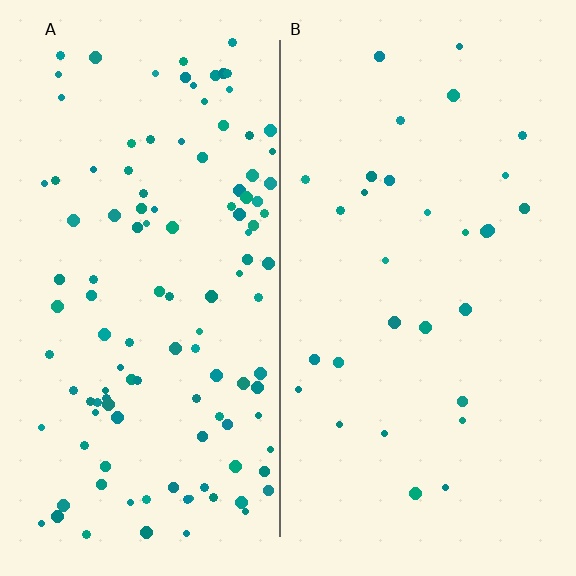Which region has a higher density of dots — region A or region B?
A (the left).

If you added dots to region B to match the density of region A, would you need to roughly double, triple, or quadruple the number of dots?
Approximately quadruple.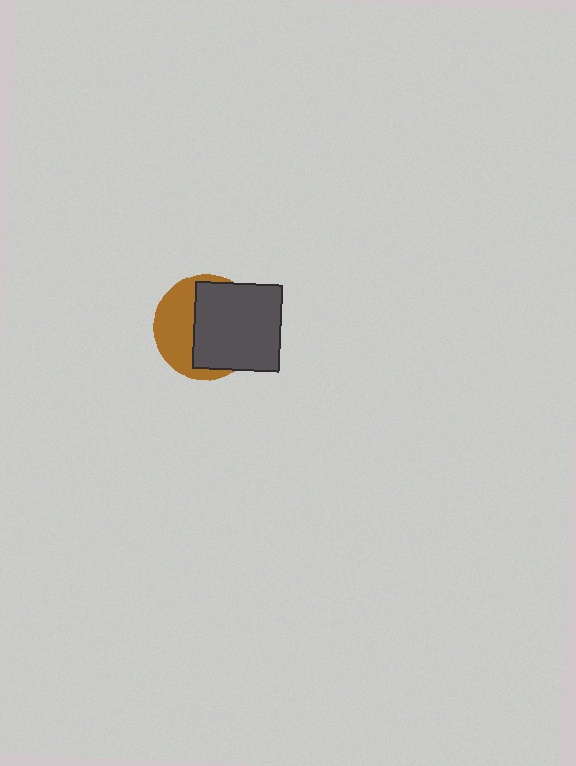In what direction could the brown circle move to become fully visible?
The brown circle could move left. That would shift it out from behind the dark gray square entirely.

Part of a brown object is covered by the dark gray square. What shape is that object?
It is a circle.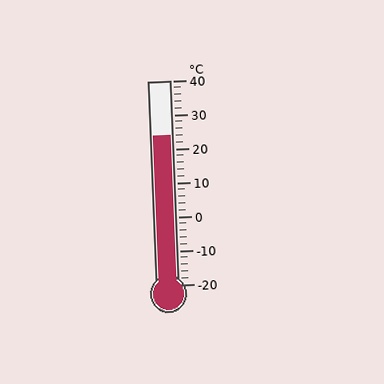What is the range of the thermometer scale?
The thermometer scale ranges from -20°C to 40°C.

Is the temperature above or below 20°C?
The temperature is above 20°C.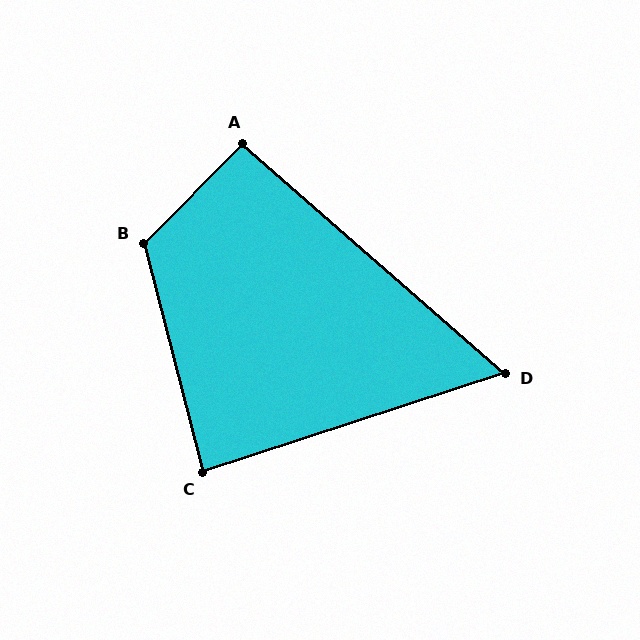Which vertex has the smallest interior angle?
D, at approximately 59 degrees.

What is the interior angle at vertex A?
Approximately 94 degrees (approximately right).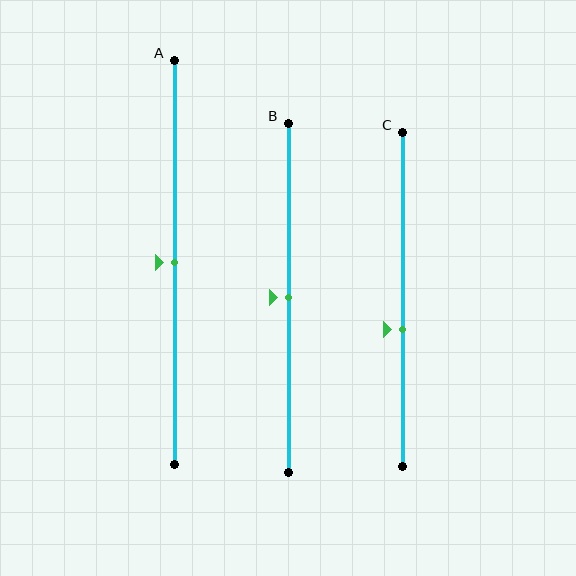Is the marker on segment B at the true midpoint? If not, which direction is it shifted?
Yes, the marker on segment B is at the true midpoint.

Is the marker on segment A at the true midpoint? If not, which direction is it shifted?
Yes, the marker on segment A is at the true midpoint.